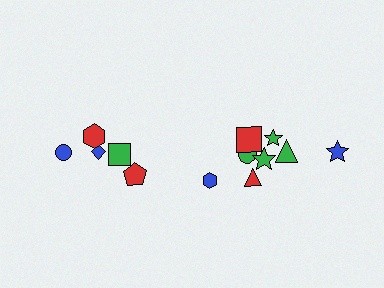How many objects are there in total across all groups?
There are 13 objects.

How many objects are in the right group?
There are 8 objects.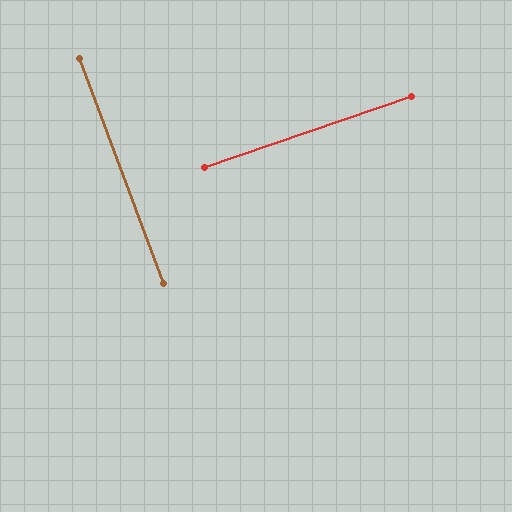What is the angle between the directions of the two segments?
Approximately 89 degrees.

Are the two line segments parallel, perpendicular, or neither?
Perpendicular — they meet at approximately 89°.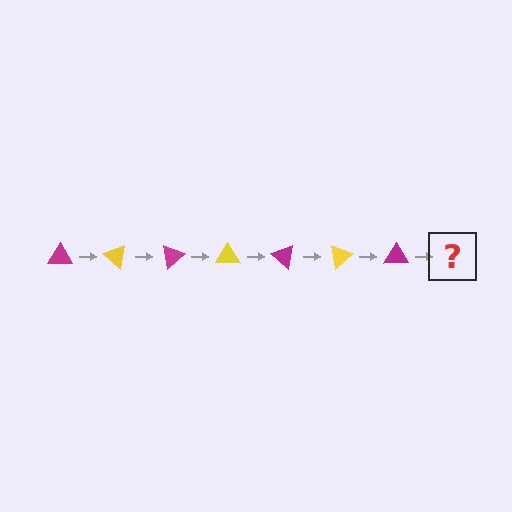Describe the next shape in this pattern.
It should be a yellow triangle, rotated 280 degrees from the start.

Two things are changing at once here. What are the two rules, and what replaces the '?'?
The two rules are that it rotates 40 degrees each step and the color cycles through magenta and yellow. The '?' should be a yellow triangle, rotated 280 degrees from the start.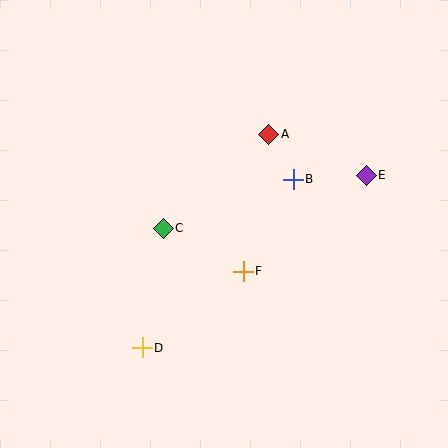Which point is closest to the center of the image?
Point F at (243, 271) is closest to the center.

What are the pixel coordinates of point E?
Point E is at (366, 175).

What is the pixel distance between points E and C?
The distance between E and C is 210 pixels.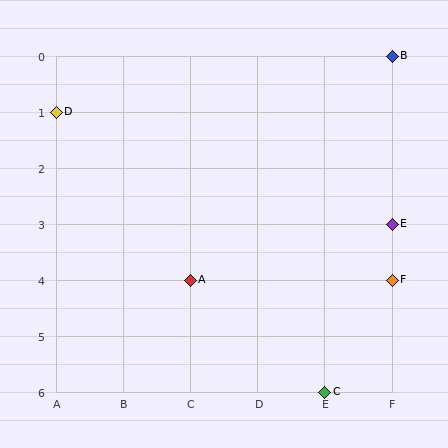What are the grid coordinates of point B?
Point B is at grid coordinates (F, 0).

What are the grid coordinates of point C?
Point C is at grid coordinates (E, 6).